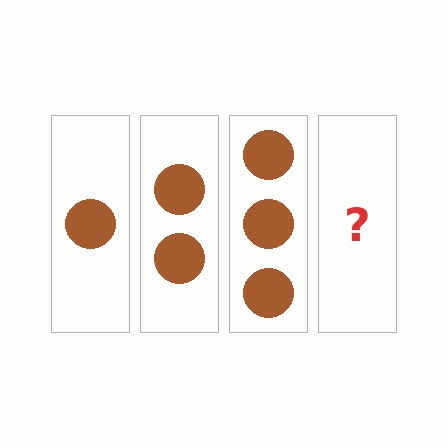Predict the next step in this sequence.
The next step is 4 circles.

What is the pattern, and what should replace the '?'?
The pattern is that each step adds one more circle. The '?' should be 4 circles.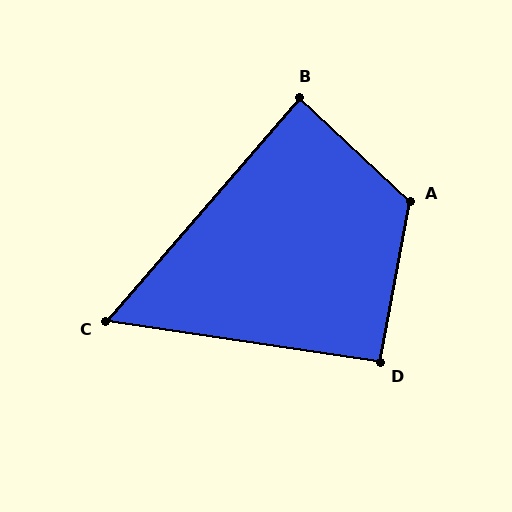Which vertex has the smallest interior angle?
C, at approximately 58 degrees.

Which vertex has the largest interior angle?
A, at approximately 122 degrees.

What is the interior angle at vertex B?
Approximately 88 degrees (approximately right).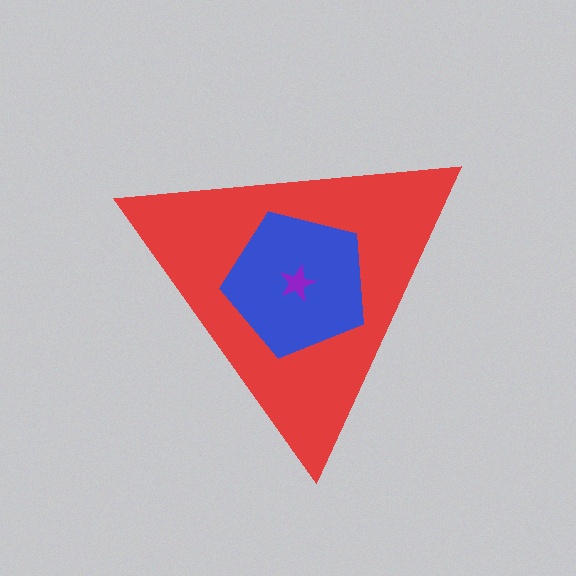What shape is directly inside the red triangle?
The blue pentagon.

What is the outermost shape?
The red triangle.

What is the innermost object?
The purple star.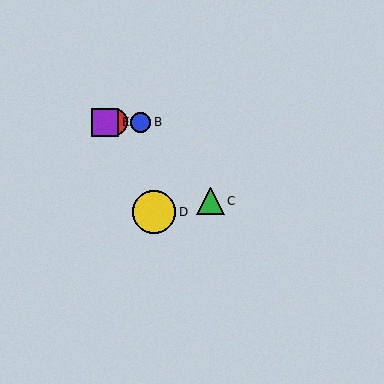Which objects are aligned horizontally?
Objects A, B, E are aligned horizontally.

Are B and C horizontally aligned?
No, B is at y≈122 and C is at y≈201.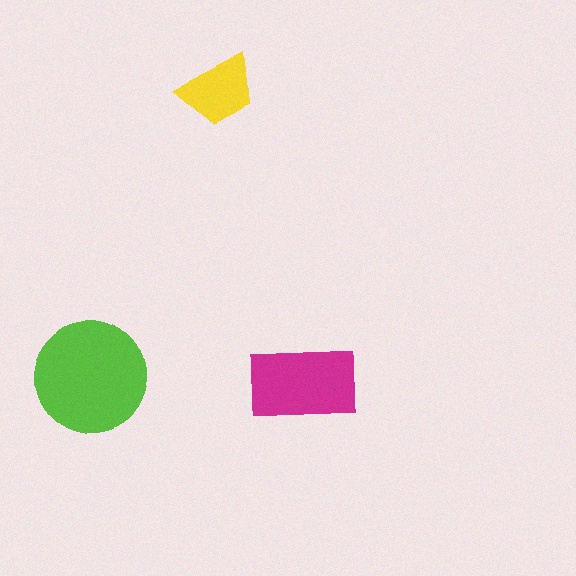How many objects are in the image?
There are 3 objects in the image.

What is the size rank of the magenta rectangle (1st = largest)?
2nd.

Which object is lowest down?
The magenta rectangle is bottommost.